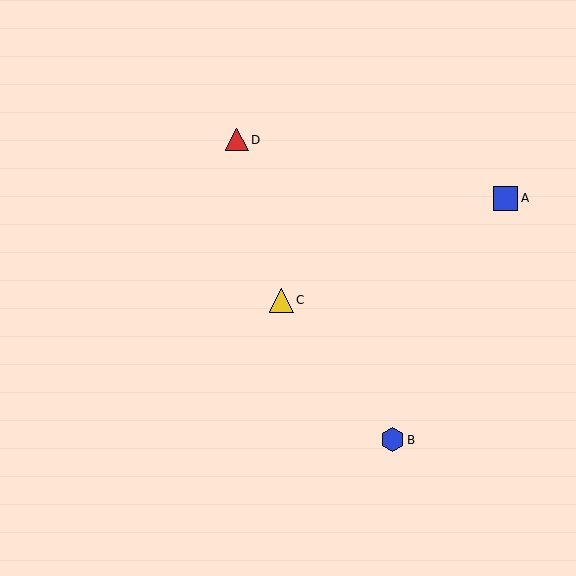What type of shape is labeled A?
Shape A is a blue square.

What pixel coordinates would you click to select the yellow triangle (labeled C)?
Click at (281, 300) to select the yellow triangle C.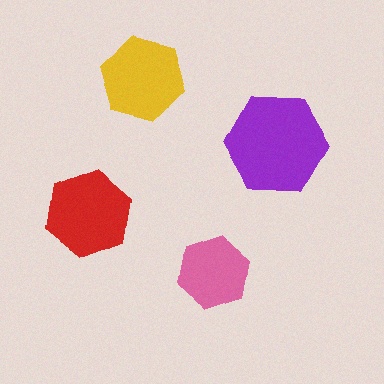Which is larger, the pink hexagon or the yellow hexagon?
The yellow one.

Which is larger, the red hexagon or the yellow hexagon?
The red one.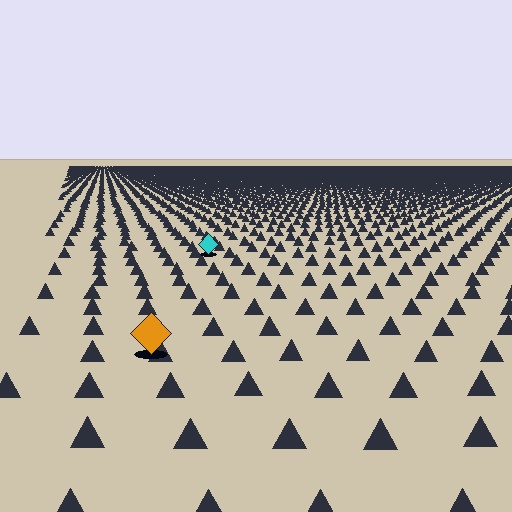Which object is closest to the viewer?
The orange diamond is closest. The texture marks near it are larger and more spread out.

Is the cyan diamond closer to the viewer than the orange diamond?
No. The orange diamond is closer — you can tell from the texture gradient: the ground texture is coarser near it.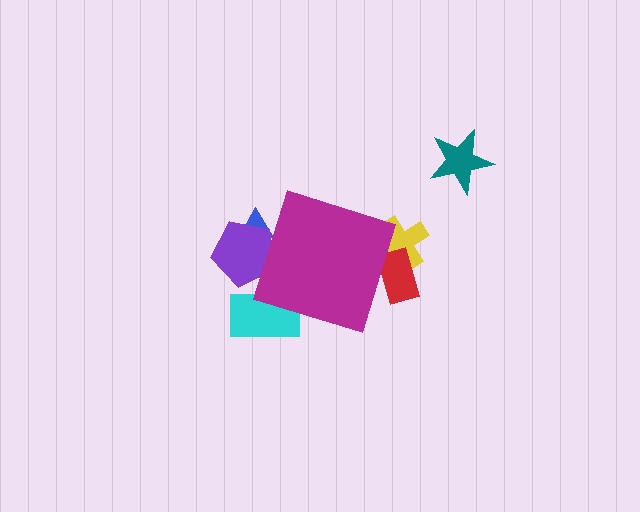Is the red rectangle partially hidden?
Yes, the red rectangle is partially hidden behind the magenta diamond.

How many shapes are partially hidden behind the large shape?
5 shapes are partially hidden.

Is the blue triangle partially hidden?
Yes, the blue triangle is partially hidden behind the magenta diamond.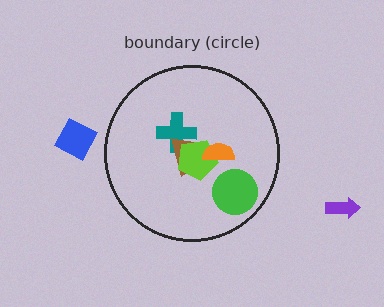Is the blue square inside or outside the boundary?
Outside.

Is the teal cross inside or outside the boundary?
Inside.